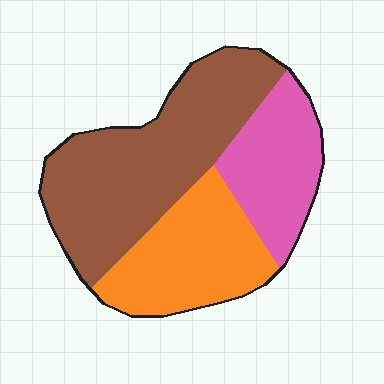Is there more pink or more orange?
Orange.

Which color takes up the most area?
Brown, at roughly 50%.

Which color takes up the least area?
Pink, at roughly 25%.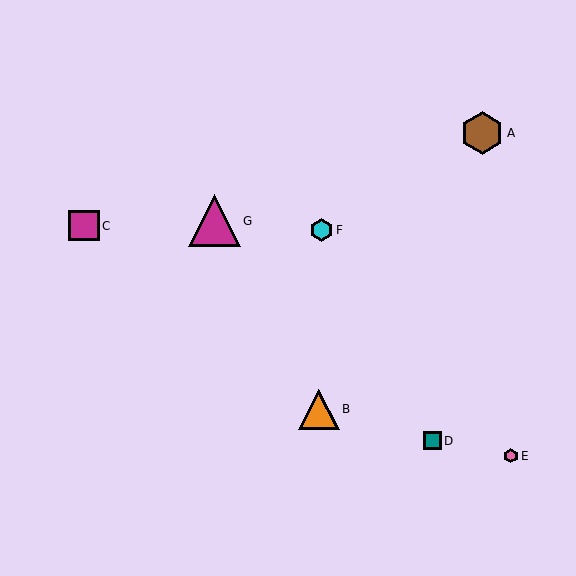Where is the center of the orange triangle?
The center of the orange triangle is at (319, 409).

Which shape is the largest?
The magenta triangle (labeled G) is the largest.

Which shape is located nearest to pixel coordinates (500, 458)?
The pink hexagon (labeled E) at (511, 456) is nearest to that location.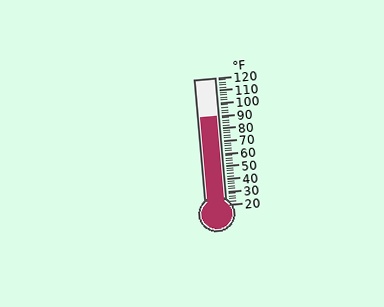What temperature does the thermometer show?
The thermometer shows approximately 90°F.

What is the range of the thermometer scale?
The thermometer scale ranges from 20°F to 120°F.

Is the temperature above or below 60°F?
The temperature is above 60°F.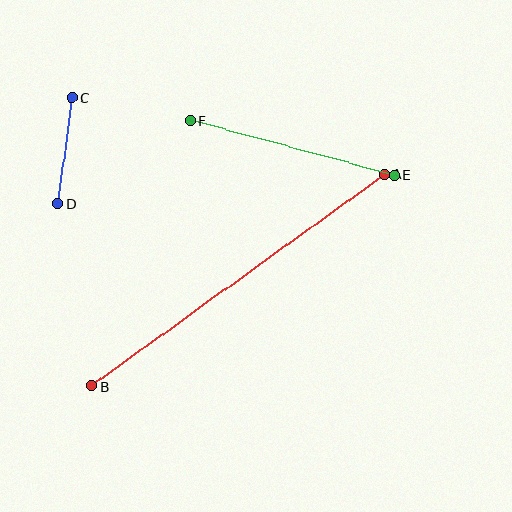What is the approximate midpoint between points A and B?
The midpoint is at approximately (238, 280) pixels.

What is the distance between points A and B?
The distance is approximately 361 pixels.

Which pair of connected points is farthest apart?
Points A and B are farthest apart.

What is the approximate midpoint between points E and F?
The midpoint is at approximately (292, 148) pixels.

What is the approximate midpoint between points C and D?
The midpoint is at approximately (65, 151) pixels.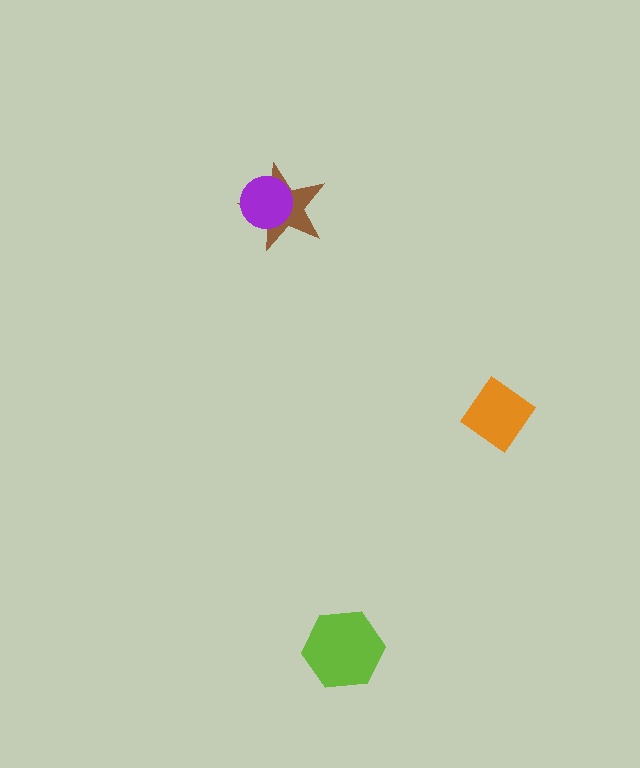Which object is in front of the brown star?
The purple circle is in front of the brown star.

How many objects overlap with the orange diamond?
0 objects overlap with the orange diamond.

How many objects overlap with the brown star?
1 object overlaps with the brown star.